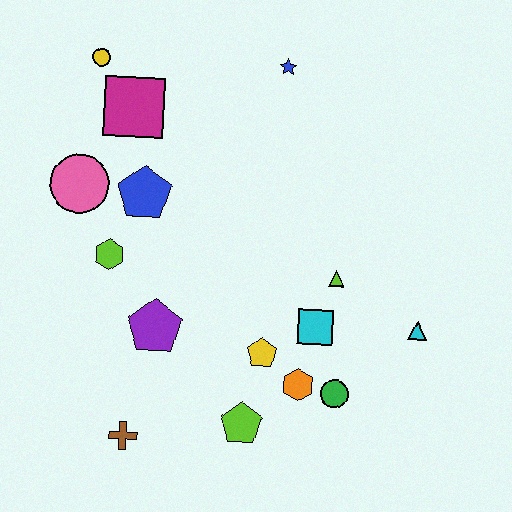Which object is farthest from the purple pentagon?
The blue star is farthest from the purple pentagon.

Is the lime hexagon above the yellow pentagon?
Yes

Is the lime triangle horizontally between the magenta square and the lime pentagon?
No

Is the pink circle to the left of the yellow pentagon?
Yes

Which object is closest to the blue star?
The magenta square is closest to the blue star.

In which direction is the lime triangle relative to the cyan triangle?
The lime triangle is to the left of the cyan triangle.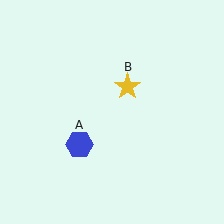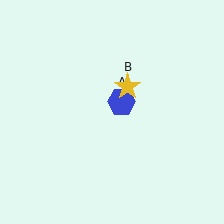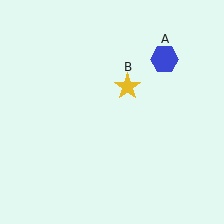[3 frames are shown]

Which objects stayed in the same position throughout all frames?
Yellow star (object B) remained stationary.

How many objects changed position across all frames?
1 object changed position: blue hexagon (object A).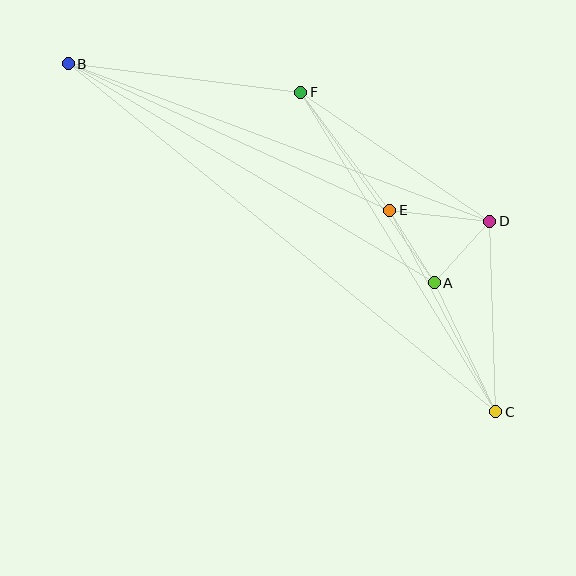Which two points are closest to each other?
Points A and D are closest to each other.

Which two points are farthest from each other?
Points B and C are farthest from each other.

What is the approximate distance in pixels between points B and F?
The distance between B and F is approximately 234 pixels.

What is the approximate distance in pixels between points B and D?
The distance between B and D is approximately 450 pixels.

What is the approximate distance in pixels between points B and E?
The distance between B and E is approximately 353 pixels.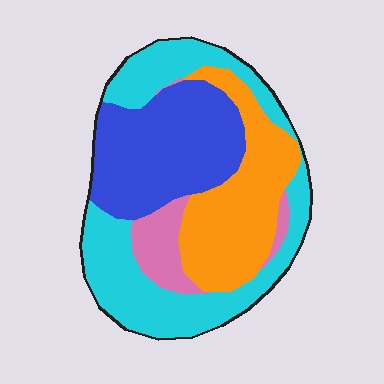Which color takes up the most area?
Cyan, at roughly 35%.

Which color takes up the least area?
Pink, at roughly 10%.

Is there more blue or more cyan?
Cyan.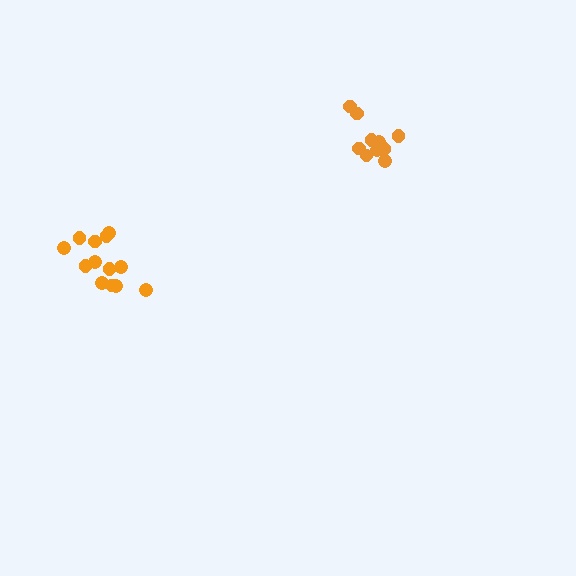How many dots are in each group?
Group 1: 10 dots, Group 2: 13 dots (23 total).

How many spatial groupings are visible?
There are 2 spatial groupings.